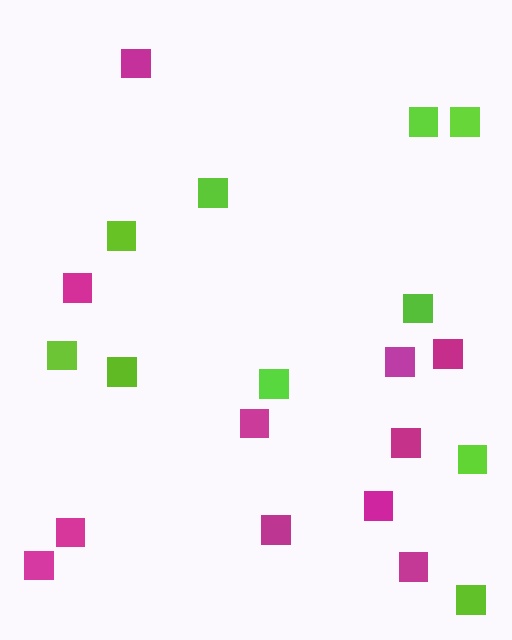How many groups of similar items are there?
There are 2 groups: one group of lime squares (10) and one group of magenta squares (11).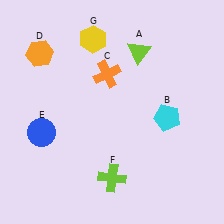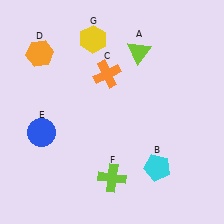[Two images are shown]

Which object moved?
The cyan pentagon (B) moved down.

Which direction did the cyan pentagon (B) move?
The cyan pentagon (B) moved down.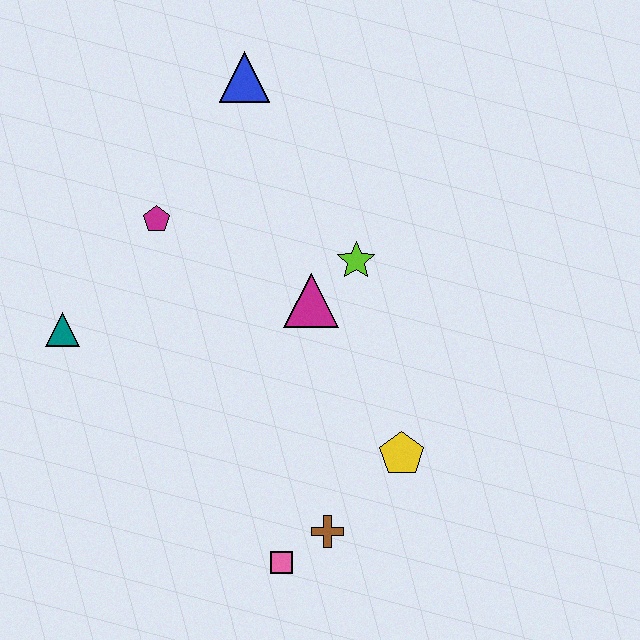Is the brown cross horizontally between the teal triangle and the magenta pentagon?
No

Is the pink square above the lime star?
No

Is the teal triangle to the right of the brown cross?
No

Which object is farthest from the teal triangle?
The yellow pentagon is farthest from the teal triangle.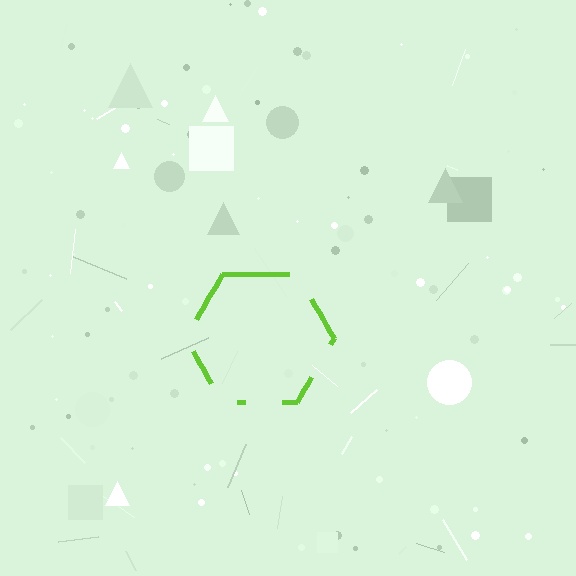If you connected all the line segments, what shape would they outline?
They would outline a hexagon.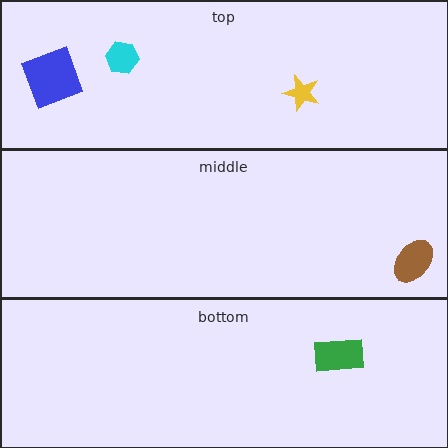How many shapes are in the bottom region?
1.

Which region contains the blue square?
The top region.